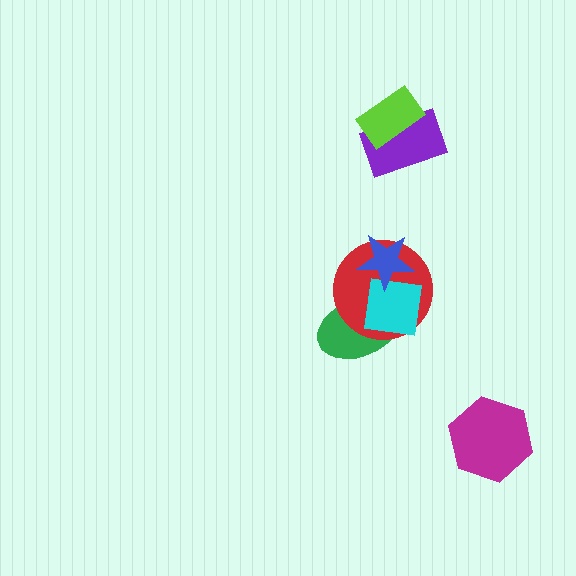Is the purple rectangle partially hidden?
Yes, it is partially covered by another shape.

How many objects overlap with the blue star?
2 objects overlap with the blue star.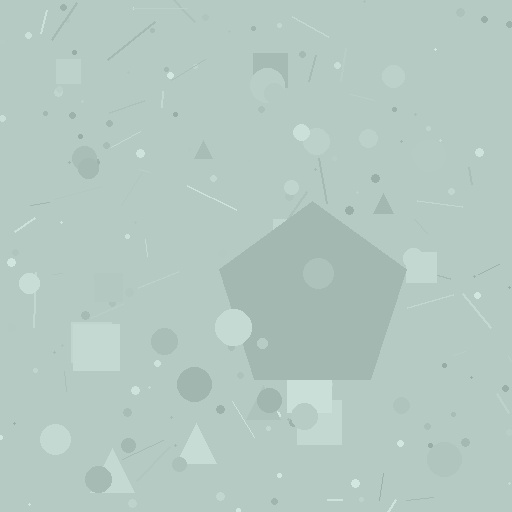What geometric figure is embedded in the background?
A pentagon is embedded in the background.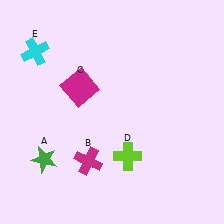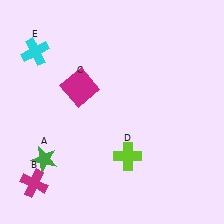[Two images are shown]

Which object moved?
The magenta cross (B) moved left.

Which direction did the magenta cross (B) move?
The magenta cross (B) moved left.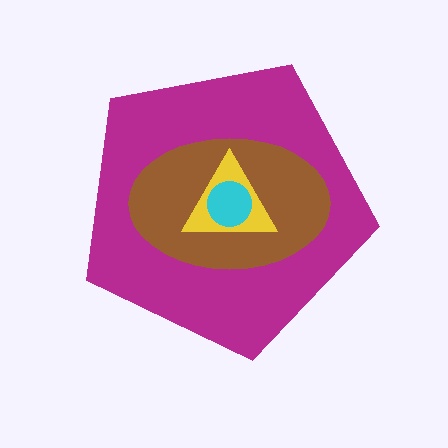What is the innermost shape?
The cyan circle.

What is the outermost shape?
The magenta pentagon.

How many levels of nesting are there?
4.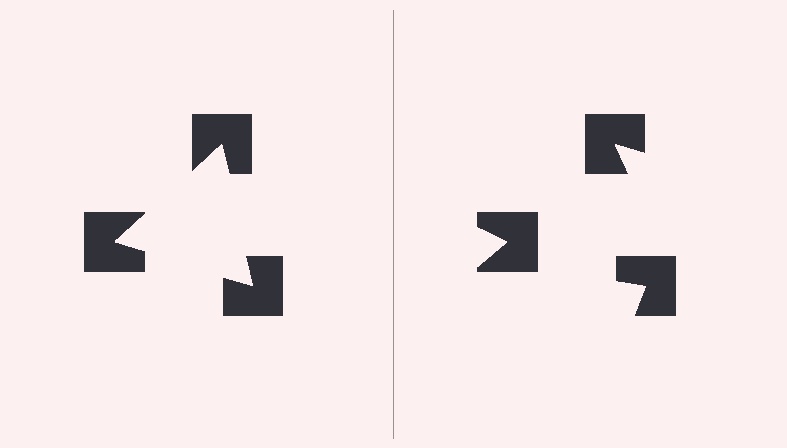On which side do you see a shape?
An illusory triangle appears on the left side. On the right side the wedge cuts are rotated, so no coherent shape forms.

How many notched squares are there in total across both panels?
6 — 3 on each side.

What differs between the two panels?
The notched squares are positioned identically on both sides; only the wedge orientations differ. On the left they align to a triangle; on the right they are misaligned.